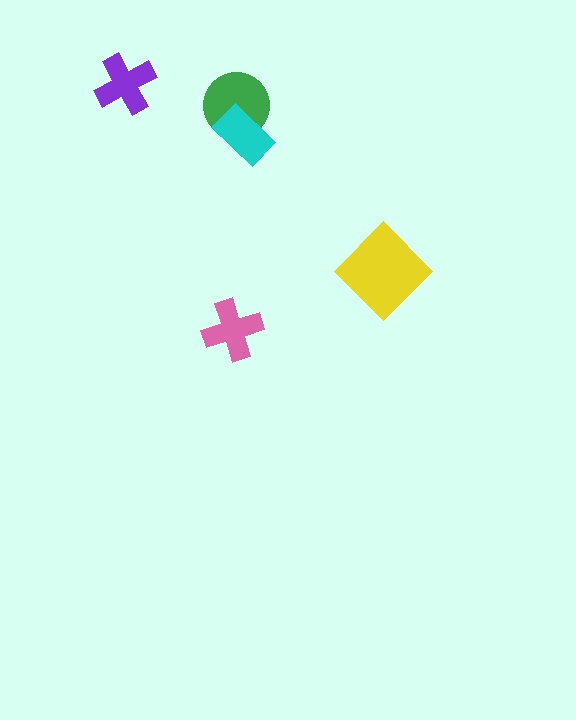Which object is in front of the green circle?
The cyan rectangle is in front of the green circle.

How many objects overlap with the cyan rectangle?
1 object overlaps with the cyan rectangle.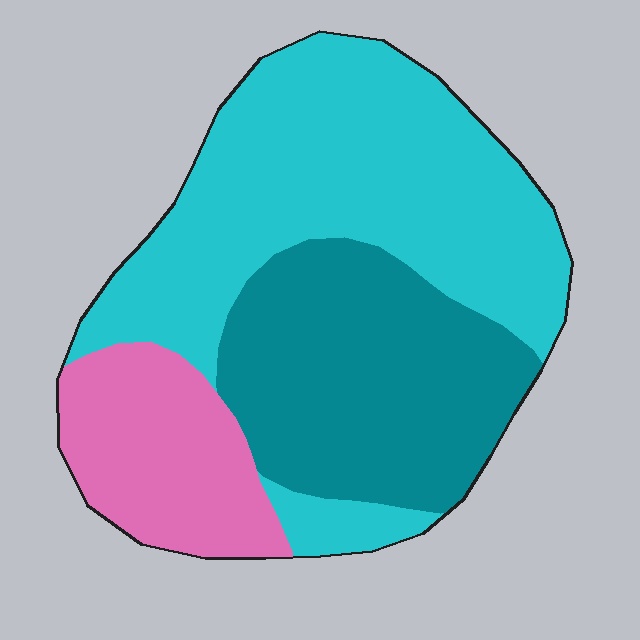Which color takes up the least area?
Pink, at roughly 20%.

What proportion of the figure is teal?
Teal covers about 35% of the figure.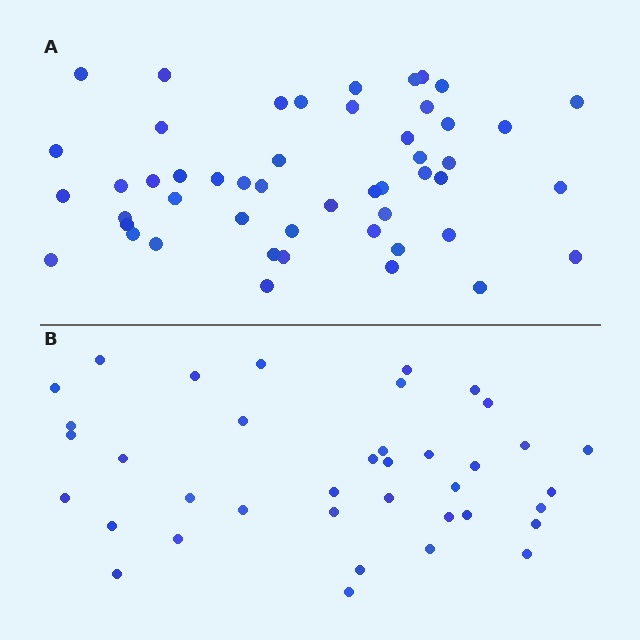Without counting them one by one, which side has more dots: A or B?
Region A (the top region) has more dots.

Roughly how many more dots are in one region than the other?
Region A has roughly 12 or so more dots than region B.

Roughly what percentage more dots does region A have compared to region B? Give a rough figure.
About 30% more.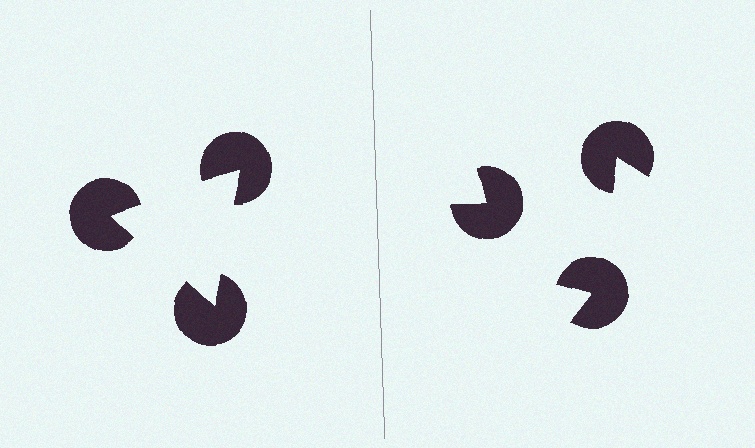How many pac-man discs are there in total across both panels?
6 — 3 on each side.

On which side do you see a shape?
An illusory triangle appears on the left side. On the right side the wedge cuts are rotated, so no coherent shape forms.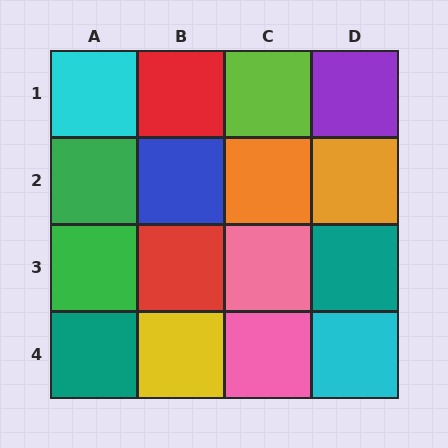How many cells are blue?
1 cell is blue.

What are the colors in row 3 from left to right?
Green, red, pink, teal.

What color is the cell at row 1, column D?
Purple.